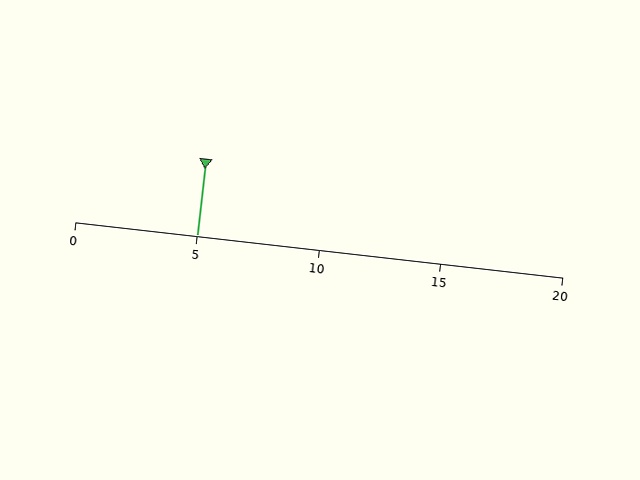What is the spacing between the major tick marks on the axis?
The major ticks are spaced 5 apart.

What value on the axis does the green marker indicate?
The marker indicates approximately 5.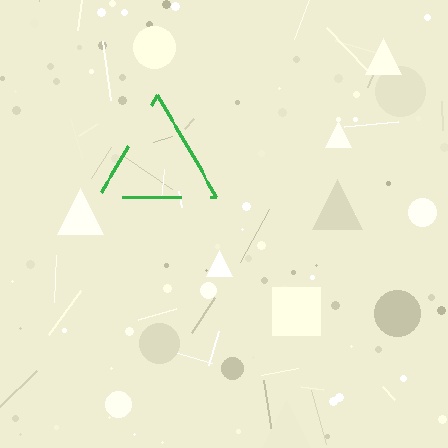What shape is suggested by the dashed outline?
The dashed outline suggests a triangle.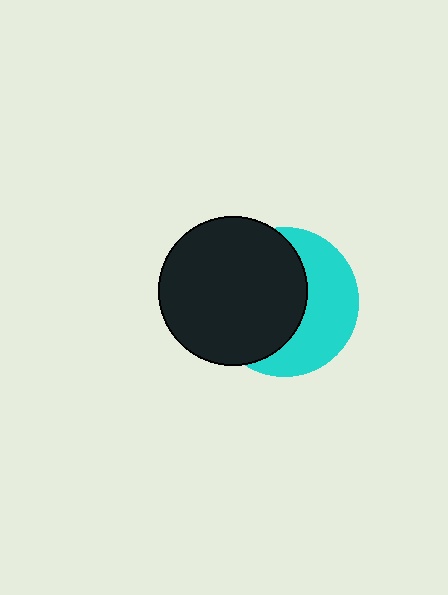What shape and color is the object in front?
The object in front is a black circle.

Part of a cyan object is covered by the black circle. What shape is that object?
It is a circle.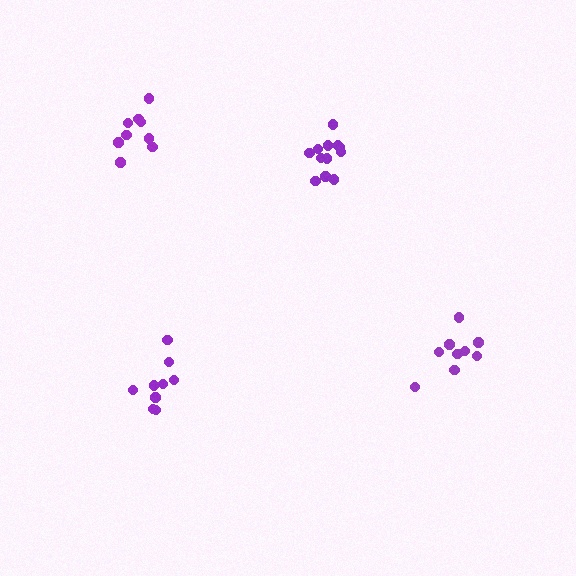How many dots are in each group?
Group 1: 9 dots, Group 2: 12 dots, Group 3: 9 dots, Group 4: 9 dots (39 total).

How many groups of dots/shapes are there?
There are 4 groups.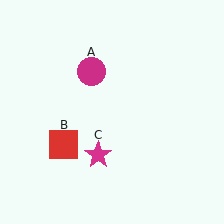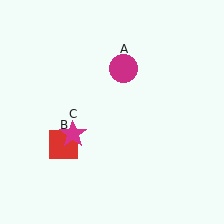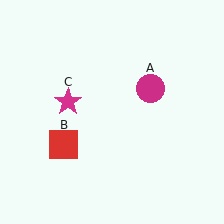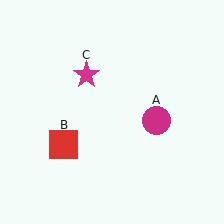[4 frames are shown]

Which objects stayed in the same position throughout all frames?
Red square (object B) remained stationary.